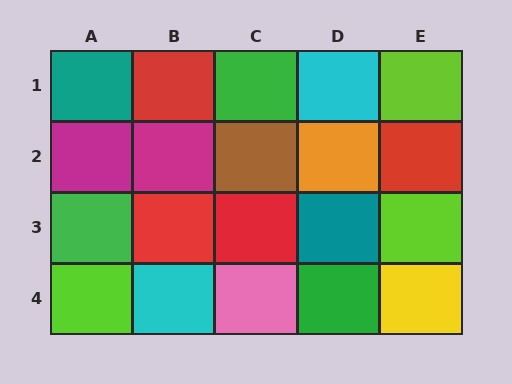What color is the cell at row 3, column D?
Teal.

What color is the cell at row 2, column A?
Magenta.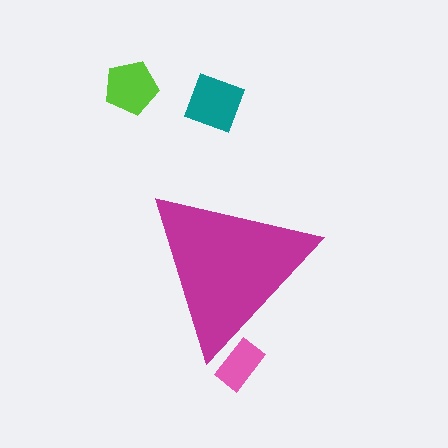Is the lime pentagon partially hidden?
No, the lime pentagon is fully visible.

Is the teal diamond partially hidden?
No, the teal diamond is fully visible.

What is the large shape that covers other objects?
A magenta triangle.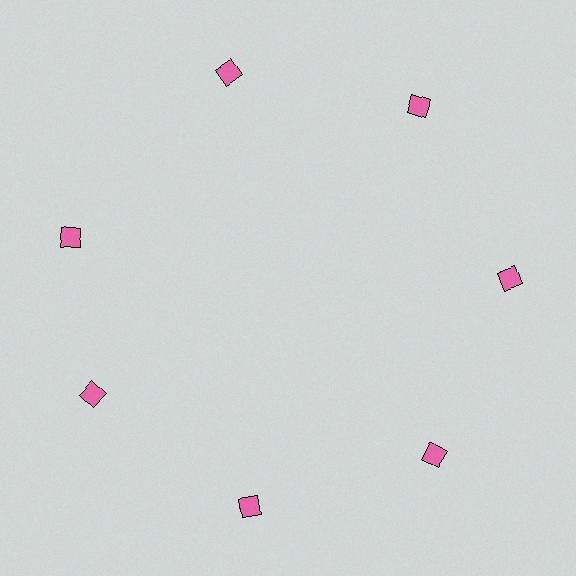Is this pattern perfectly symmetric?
No. The 7 pink squares are arranged in a ring, but one element near the 10 o'clock position is rotated out of alignment along the ring, breaking the 7-fold rotational symmetry.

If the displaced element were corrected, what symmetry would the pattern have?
It would have 7-fold rotational symmetry — the pattern would map onto itself every 51 degrees.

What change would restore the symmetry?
The symmetry would be restored by rotating it back into even spacing with its neighbors so that all 7 squares sit at equal angles and equal distance from the center.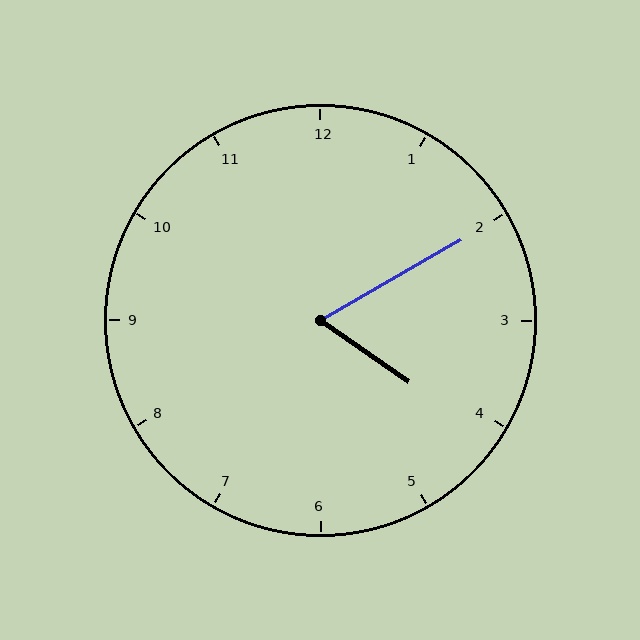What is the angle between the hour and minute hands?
Approximately 65 degrees.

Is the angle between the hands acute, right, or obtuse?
It is acute.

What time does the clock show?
4:10.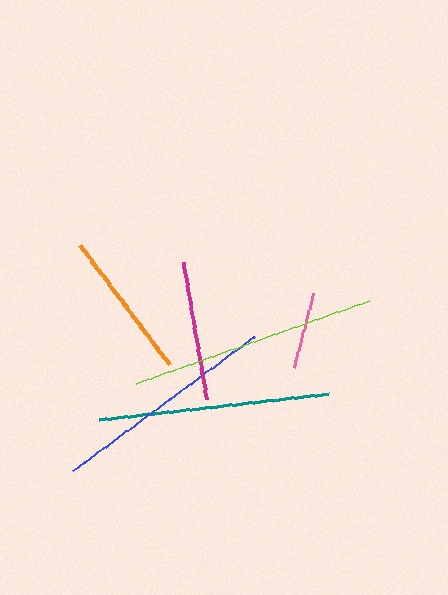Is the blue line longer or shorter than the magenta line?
The blue line is longer than the magenta line.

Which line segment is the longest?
The lime line is the longest at approximately 248 pixels.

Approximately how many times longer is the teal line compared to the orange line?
The teal line is approximately 1.6 times the length of the orange line.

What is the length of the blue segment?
The blue segment is approximately 226 pixels long.